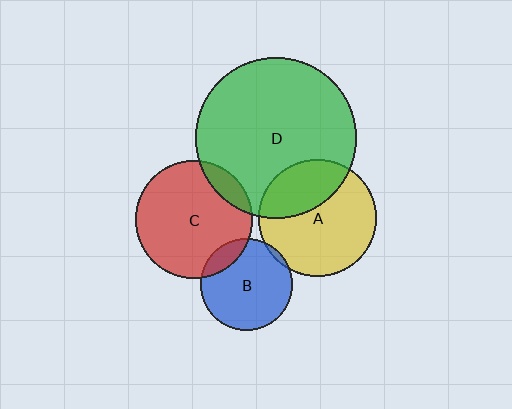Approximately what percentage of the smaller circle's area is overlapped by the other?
Approximately 10%.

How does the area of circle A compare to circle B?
Approximately 1.7 times.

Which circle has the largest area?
Circle D (green).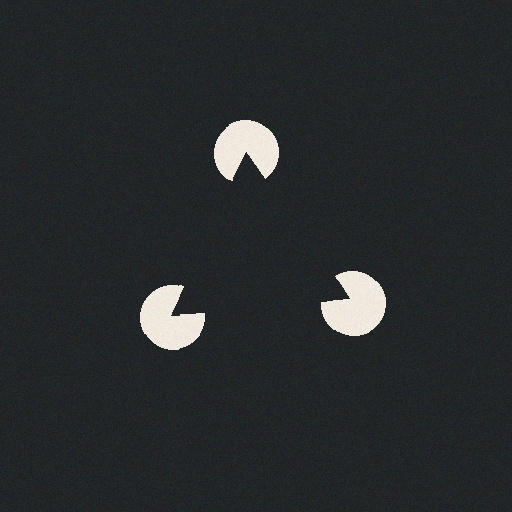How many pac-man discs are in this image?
There are 3 — one at each vertex of the illusory triangle.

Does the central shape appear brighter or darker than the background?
It typically appears slightly darker than the background, even though no actual brightness change is drawn.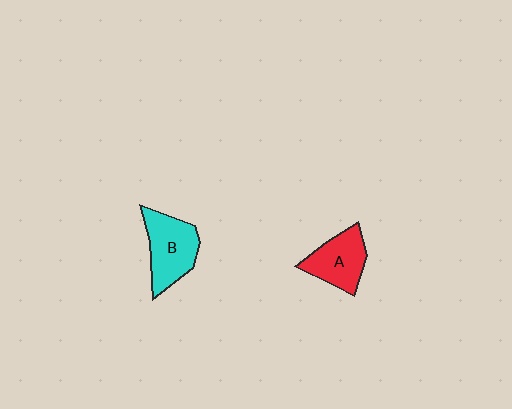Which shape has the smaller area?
Shape A (red).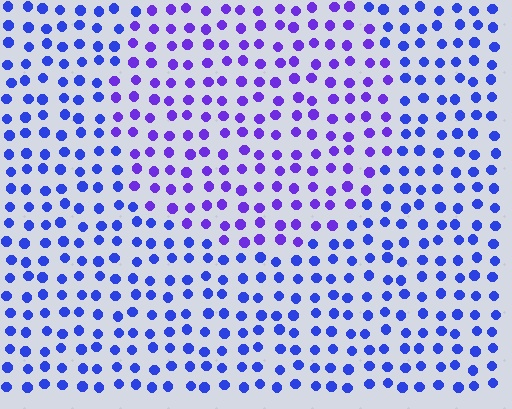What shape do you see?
I see a circle.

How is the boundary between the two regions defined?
The boundary is defined purely by a slight shift in hue (about 29 degrees). Spacing, size, and orientation are identical on both sides.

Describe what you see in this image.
The image is filled with small blue elements in a uniform arrangement. A circle-shaped region is visible where the elements are tinted to a slightly different hue, forming a subtle color boundary.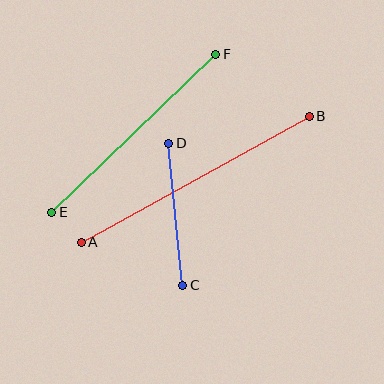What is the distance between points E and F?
The distance is approximately 228 pixels.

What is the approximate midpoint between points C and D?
The midpoint is at approximately (176, 214) pixels.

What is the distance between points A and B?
The distance is approximately 261 pixels.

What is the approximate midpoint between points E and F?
The midpoint is at approximately (134, 133) pixels.